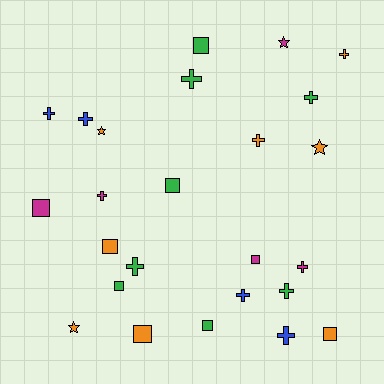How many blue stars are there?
There are no blue stars.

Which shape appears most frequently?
Cross, with 12 objects.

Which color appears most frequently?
Green, with 8 objects.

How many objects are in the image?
There are 25 objects.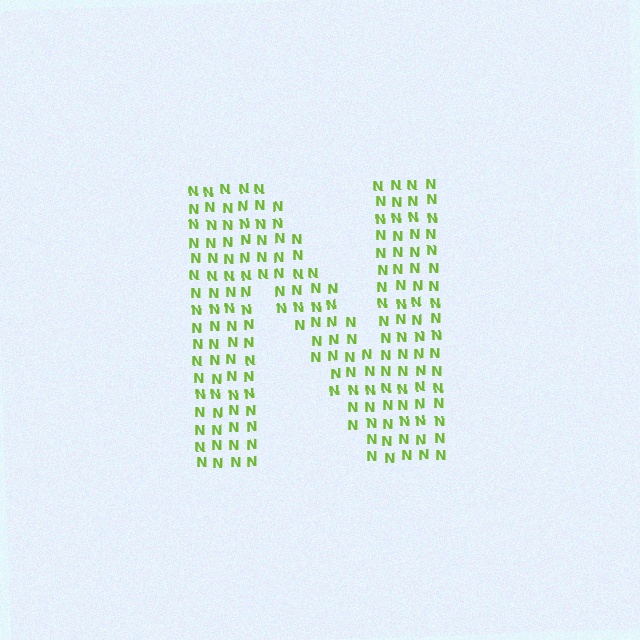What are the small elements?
The small elements are letter N's.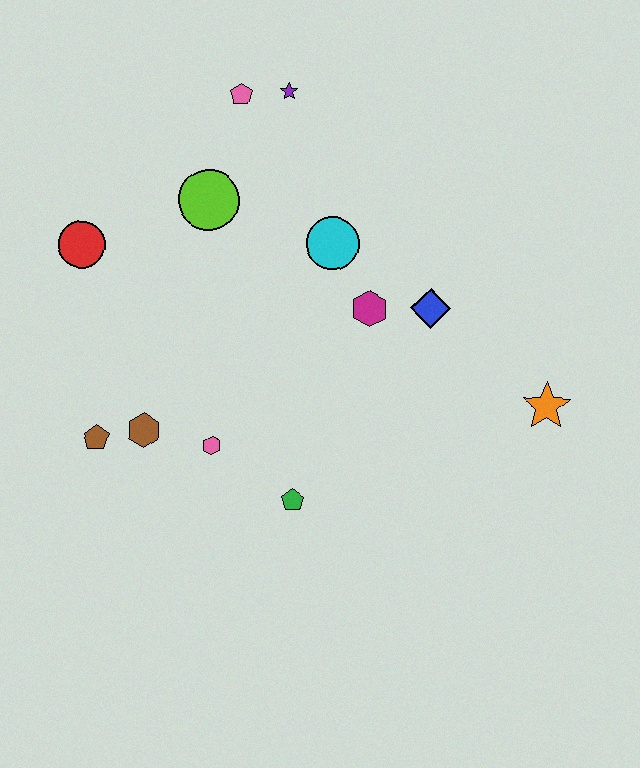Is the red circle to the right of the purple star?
No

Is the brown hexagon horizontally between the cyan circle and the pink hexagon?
No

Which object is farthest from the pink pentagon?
The orange star is farthest from the pink pentagon.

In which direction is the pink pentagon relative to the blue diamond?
The pink pentagon is above the blue diamond.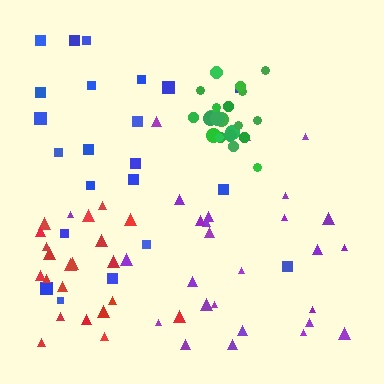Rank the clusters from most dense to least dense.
green, red, purple, blue.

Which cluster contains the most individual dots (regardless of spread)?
Purple (29).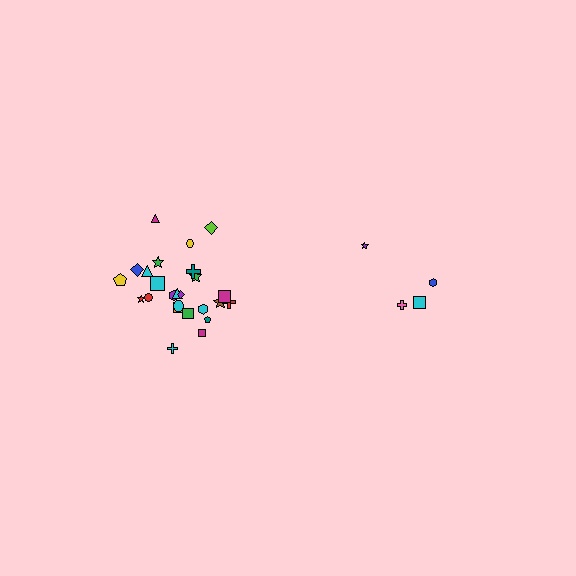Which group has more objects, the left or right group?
The left group.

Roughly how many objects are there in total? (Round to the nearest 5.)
Roughly 30 objects in total.